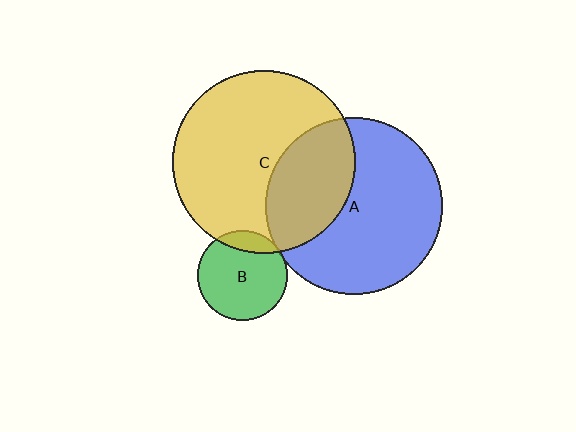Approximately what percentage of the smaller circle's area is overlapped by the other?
Approximately 15%.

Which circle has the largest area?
Circle C (yellow).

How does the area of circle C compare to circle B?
Approximately 4.1 times.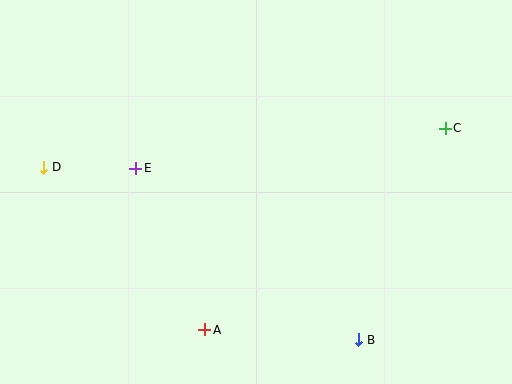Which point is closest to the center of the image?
Point E at (136, 168) is closest to the center.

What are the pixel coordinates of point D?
Point D is at (44, 167).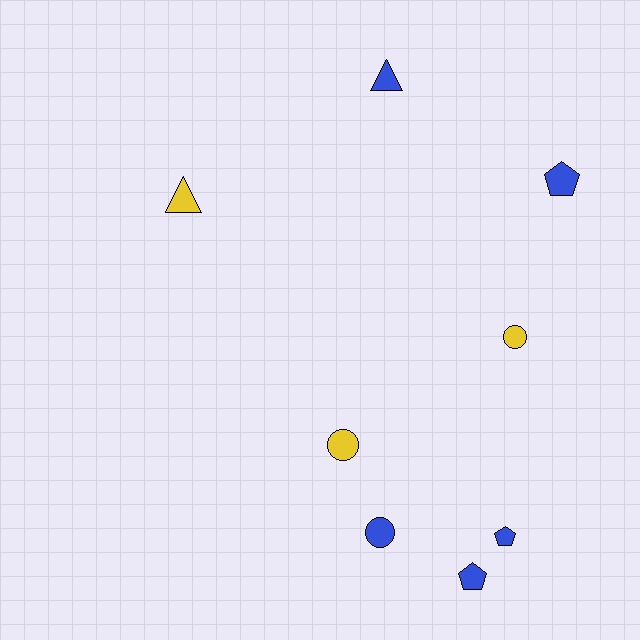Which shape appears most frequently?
Circle, with 3 objects.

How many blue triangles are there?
There is 1 blue triangle.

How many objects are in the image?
There are 8 objects.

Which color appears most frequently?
Blue, with 5 objects.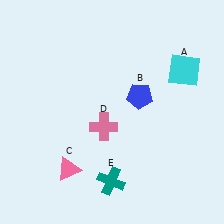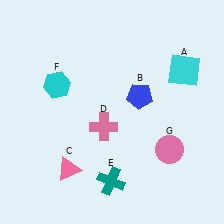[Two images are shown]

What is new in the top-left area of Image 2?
A cyan hexagon (F) was added in the top-left area of Image 2.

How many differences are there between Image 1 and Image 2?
There are 2 differences between the two images.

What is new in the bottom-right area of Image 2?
A pink circle (G) was added in the bottom-right area of Image 2.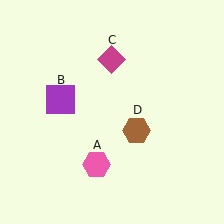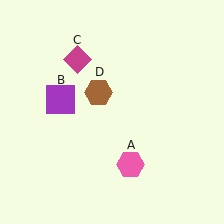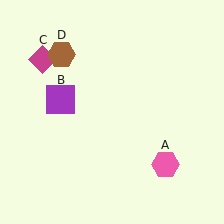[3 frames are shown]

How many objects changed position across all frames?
3 objects changed position: pink hexagon (object A), magenta diamond (object C), brown hexagon (object D).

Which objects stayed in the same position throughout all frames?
Purple square (object B) remained stationary.